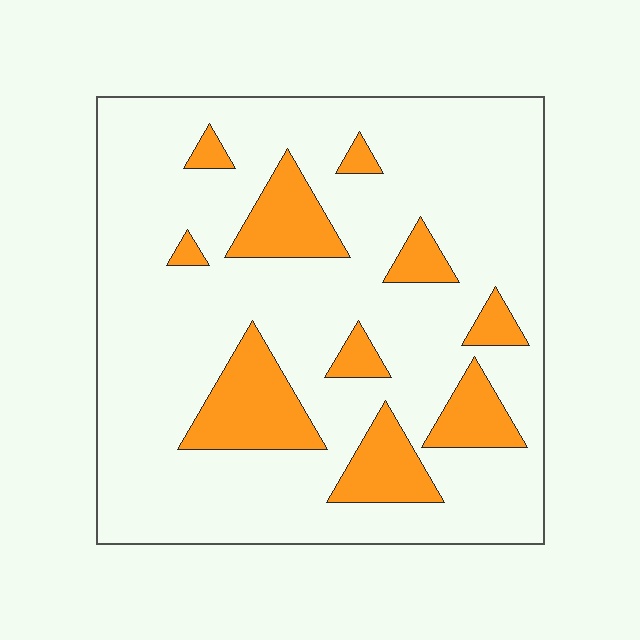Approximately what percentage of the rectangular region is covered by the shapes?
Approximately 20%.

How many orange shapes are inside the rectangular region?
10.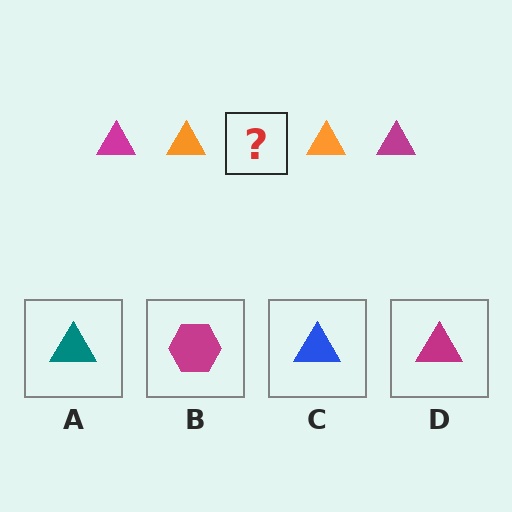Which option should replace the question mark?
Option D.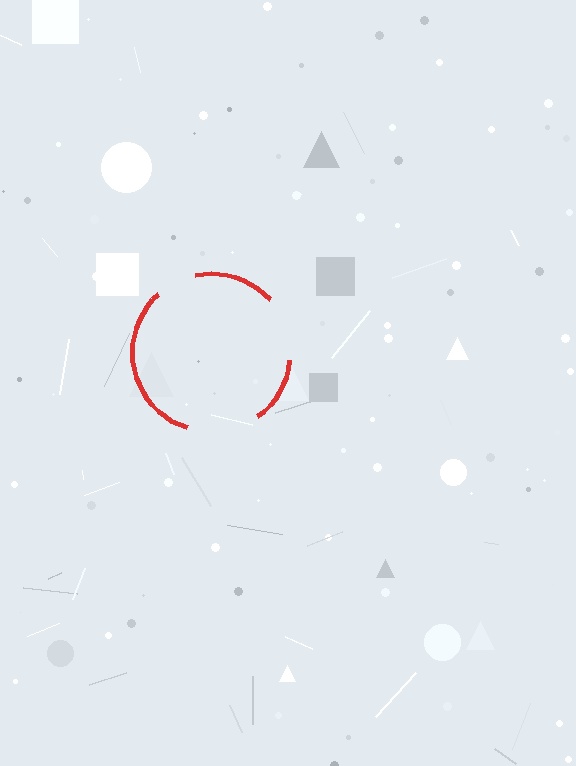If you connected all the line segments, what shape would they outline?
They would outline a circle.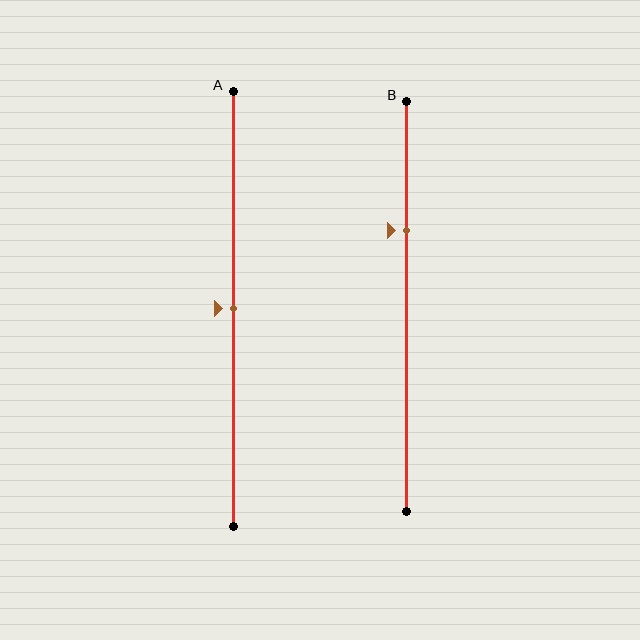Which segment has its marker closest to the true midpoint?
Segment A has its marker closest to the true midpoint.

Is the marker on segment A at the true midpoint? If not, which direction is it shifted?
Yes, the marker on segment A is at the true midpoint.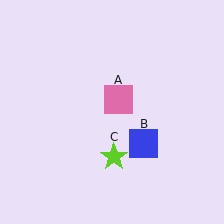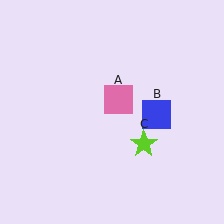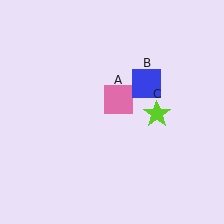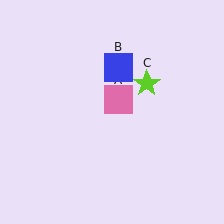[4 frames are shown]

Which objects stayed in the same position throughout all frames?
Pink square (object A) remained stationary.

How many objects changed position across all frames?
2 objects changed position: blue square (object B), lime star (object C).